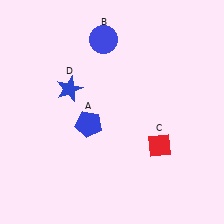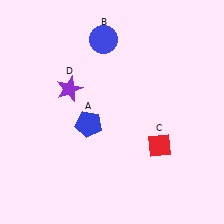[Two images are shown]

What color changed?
The star (D) changed from blue in Image 1 to purple in Image 2.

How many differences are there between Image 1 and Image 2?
There is 1 difference between the two images.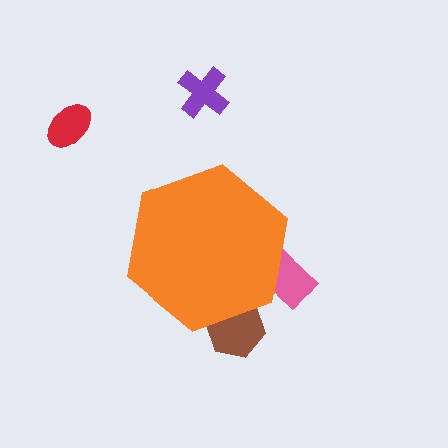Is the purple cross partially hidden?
No, the purple cross is fully visible.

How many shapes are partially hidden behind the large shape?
2 shapes are partially hidden.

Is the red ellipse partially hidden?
No, the red ellipse is fully visible.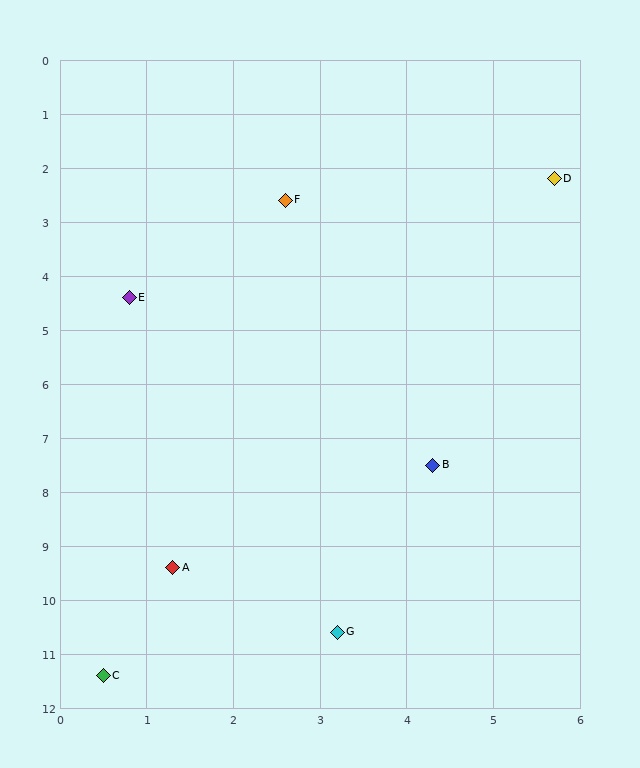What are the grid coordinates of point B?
Point B is at approximately (4.3, 7.5).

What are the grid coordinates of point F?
Point F is at approximately (2.6, 2.6).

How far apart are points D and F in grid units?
Points D and F are about 3.1 grid units apart.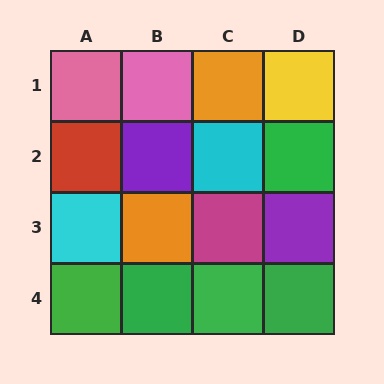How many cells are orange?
2 cells are orange.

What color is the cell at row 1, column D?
Yellow.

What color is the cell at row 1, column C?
Orange.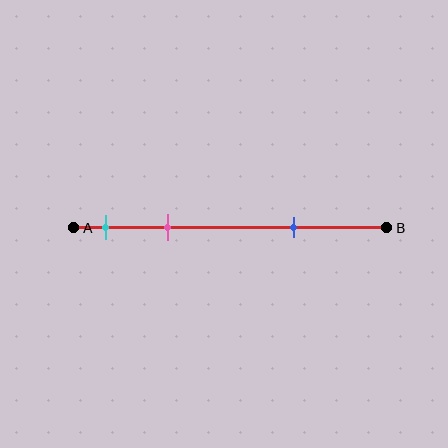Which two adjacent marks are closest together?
The cyan and pink marks are the closest adjacent pair.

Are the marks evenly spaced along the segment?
No, the marks are not evenly spaced.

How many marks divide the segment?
There are 3 marks dividing the segment.